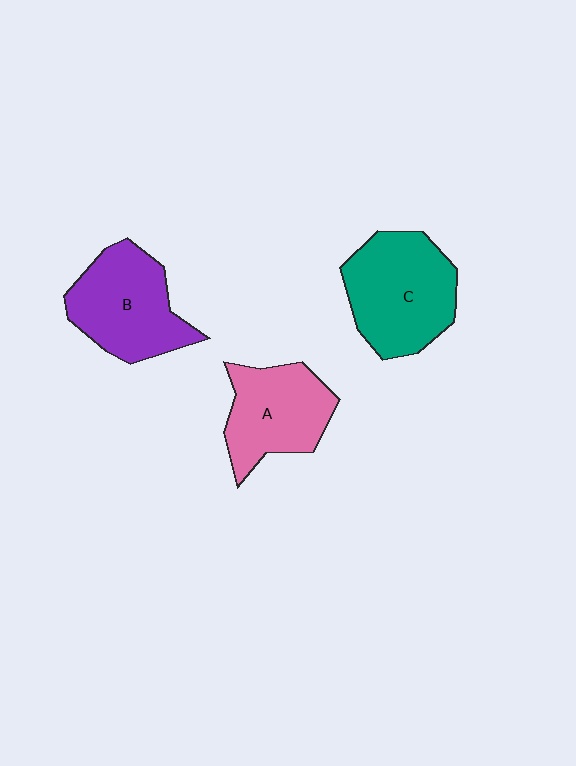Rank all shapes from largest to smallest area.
From largest to smallest: C (teal), B (purple), A (pink).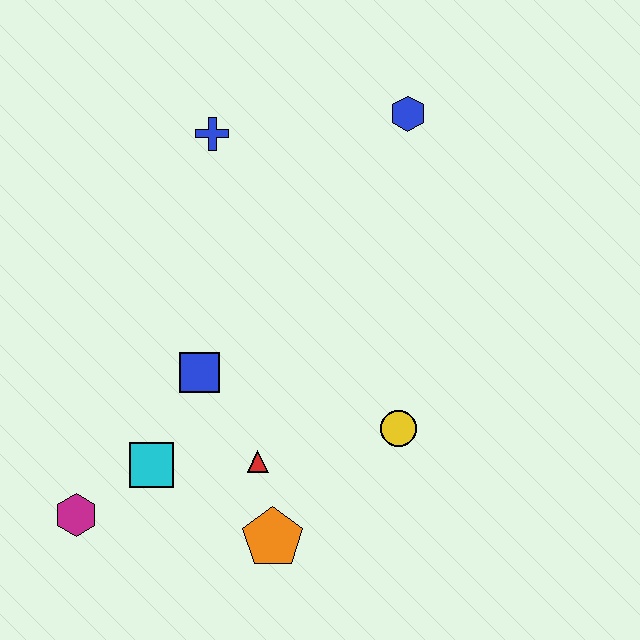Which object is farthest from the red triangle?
The blue hexagon is farthest from the red triangle.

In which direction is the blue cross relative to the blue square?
The blue cross is above the blue square.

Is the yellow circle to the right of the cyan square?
Yes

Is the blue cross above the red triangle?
Yes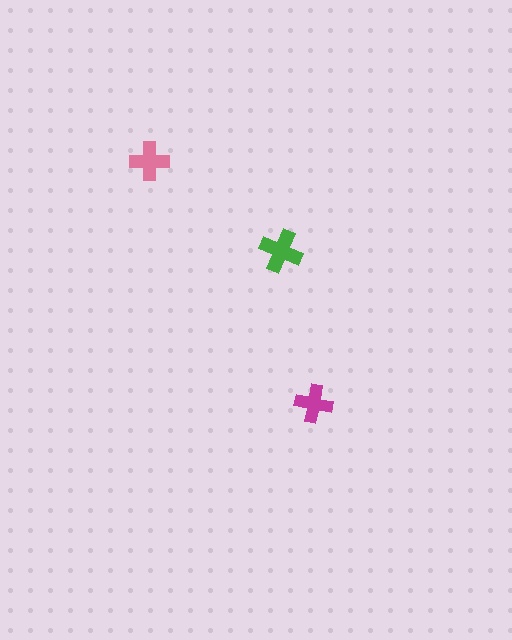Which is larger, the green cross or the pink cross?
The green one.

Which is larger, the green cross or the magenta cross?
The green one.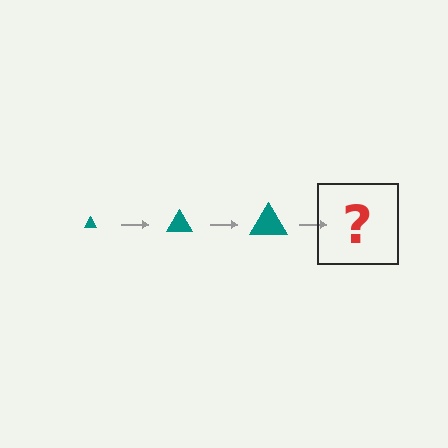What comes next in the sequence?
The next element should be a teal triangle, larger than the previous one.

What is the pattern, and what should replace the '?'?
The pattern is that the triangle gets progressively larger each step. The '?' should be a teal triangle, larger than the previous one.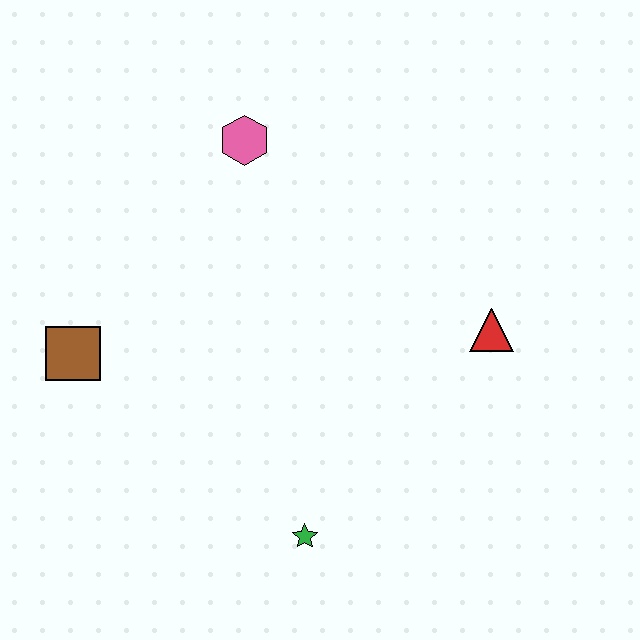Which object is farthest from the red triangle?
The brown square is farthest from the red triangle.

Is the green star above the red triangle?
No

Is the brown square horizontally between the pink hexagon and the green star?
No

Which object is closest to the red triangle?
The green star is closest to the red triangle.